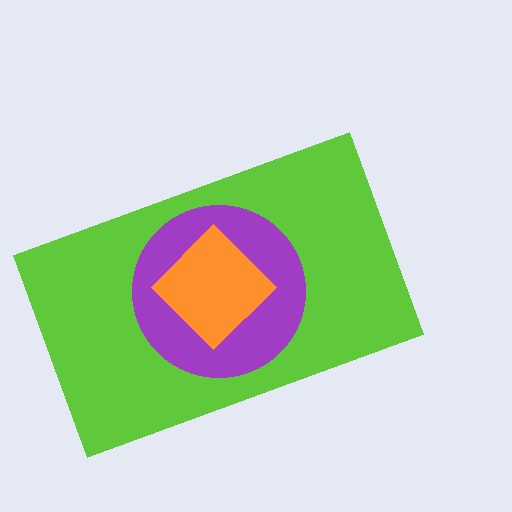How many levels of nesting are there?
3.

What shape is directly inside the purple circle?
The orange diamond.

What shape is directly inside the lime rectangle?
The purple circle.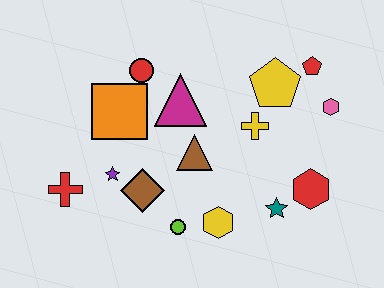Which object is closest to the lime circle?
The yellow hexagon is closest to the lime circle.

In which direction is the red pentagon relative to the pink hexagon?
The red pentagon is above the pink hexagon.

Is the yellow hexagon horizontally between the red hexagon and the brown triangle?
Yes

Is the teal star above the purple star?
No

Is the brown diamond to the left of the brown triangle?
Yes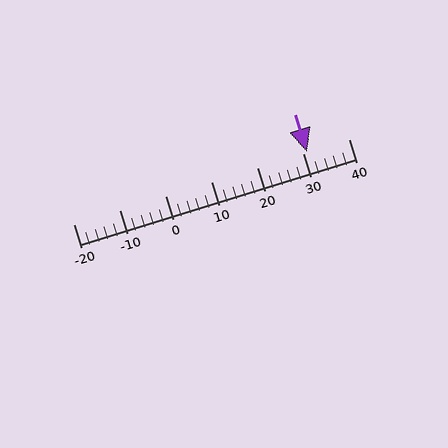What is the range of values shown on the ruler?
The ruler shows values from -20 to 40.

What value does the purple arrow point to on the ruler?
The purple arrow points to approximately 31.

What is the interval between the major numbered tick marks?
The major tick marks are spaced 10 units apart.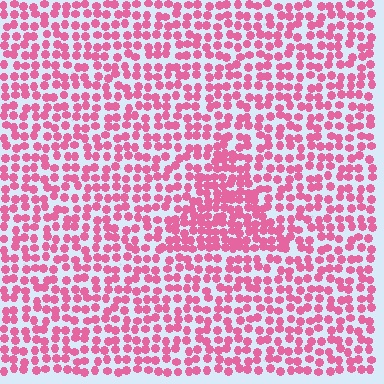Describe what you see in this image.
The image contains small pink elements arranged at two different densities. A triangle-shaped region is visible where the elements are more densely packed than the surrounding area.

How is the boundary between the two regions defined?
The boundary is defined by a change in element density (approximately 1.7x ratio). All elements are the same color, size, and shape.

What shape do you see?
I see a triangle.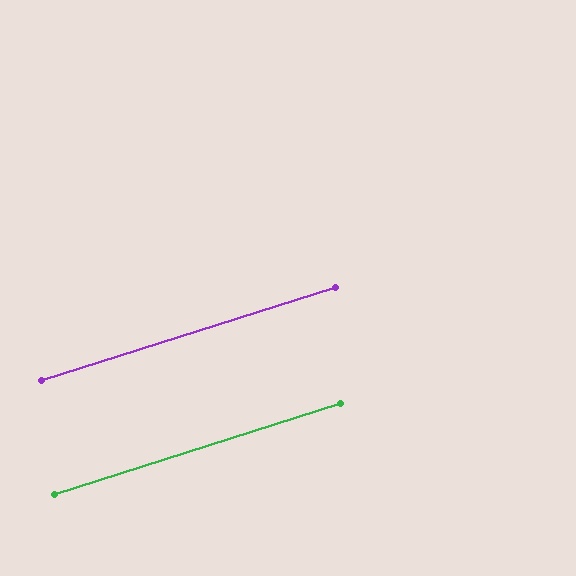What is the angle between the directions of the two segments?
Approximately 0 degrees.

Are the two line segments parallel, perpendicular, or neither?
Parallel — their directions differ by only 0.1°.